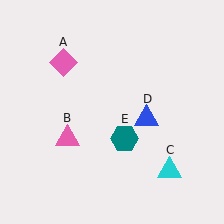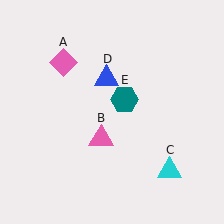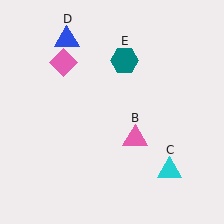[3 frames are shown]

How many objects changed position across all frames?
3 objects changed position: pink triangle (object B), blue triangle (object D), teal hexagon (object E).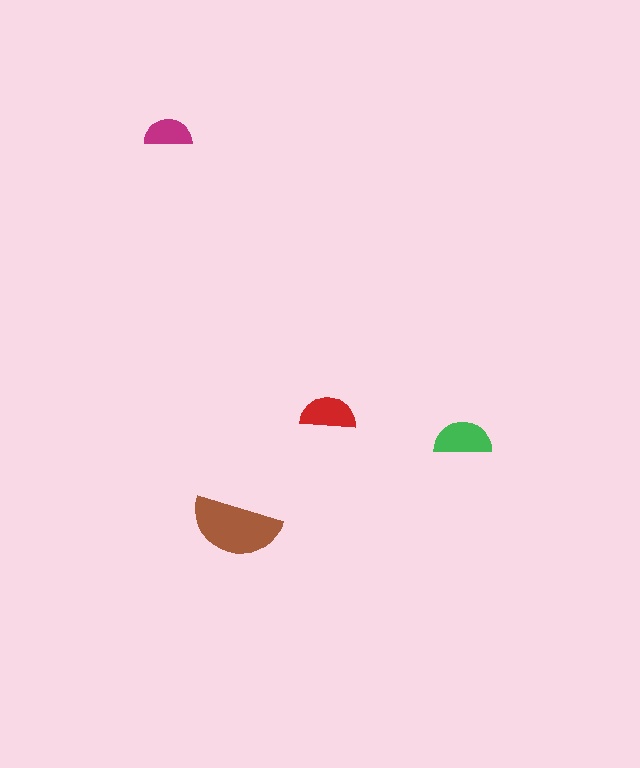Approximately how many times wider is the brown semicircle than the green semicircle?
About 1.5 times wider.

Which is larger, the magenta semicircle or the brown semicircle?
The brown one.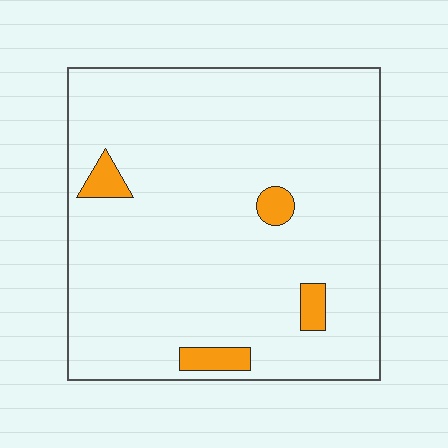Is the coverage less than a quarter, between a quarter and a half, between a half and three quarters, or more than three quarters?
Less than a quarter.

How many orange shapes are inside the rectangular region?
4.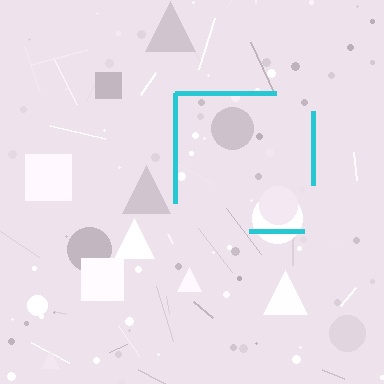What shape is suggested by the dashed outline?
The dashed outline suggests a square.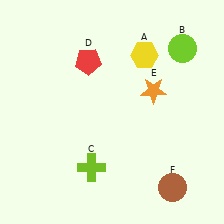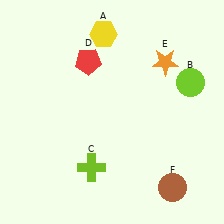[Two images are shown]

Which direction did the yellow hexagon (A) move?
The yellow hexagon (A) moved left.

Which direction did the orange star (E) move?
The orange star (E) moved up.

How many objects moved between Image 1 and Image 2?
3 objects moved between the two images.